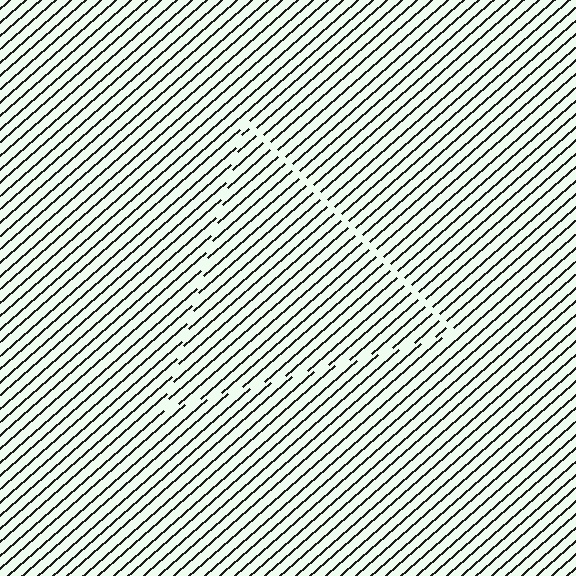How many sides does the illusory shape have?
3 sides — the line-ends trace a triangle.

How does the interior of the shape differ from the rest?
The interior of the shape contains the same grating, shifted by half a period — the contour is defined by the phase discontinuity where line-ends from the inner and outer gratings abut.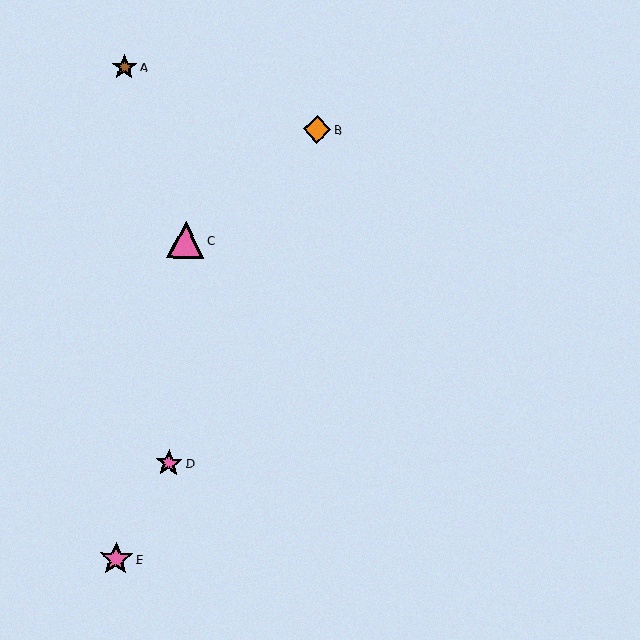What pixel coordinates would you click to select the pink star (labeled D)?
Click at (169, 463) to select the pink star D.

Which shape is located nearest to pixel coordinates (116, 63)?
The brown star (labeled A) at (124, 67) is nearest to that location.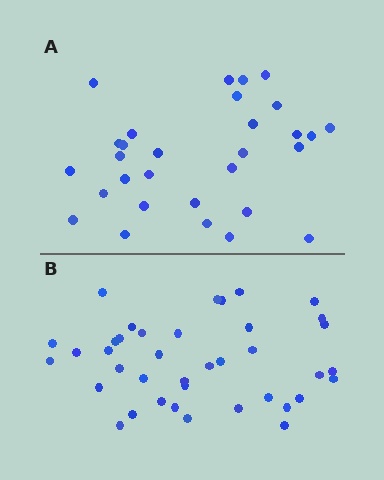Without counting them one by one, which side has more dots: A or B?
Region B (the bottom region) has more dots.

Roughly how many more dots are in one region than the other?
Region B has roughly 8 or so more dots than region A.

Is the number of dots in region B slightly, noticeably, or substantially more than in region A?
Region B has noticeably more, but not dramatically so. The ratio is roughly 1.3 to 1.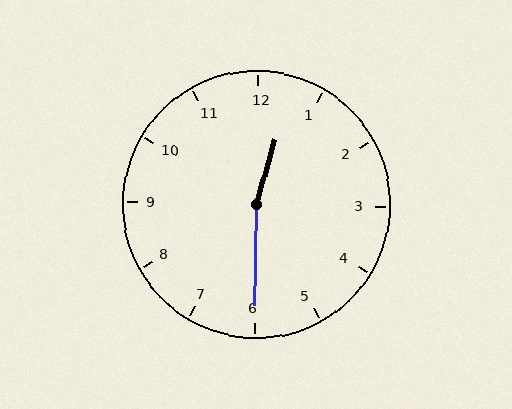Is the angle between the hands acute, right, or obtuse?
It is obtuse.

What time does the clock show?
12:30.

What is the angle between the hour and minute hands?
Approximately 165 degrees.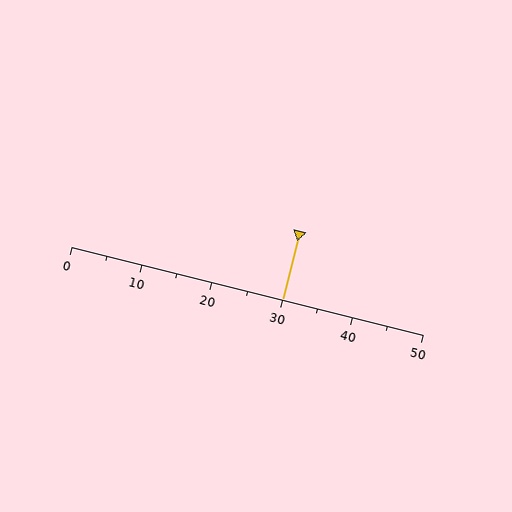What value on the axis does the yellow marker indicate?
The marker indicates approximately 30.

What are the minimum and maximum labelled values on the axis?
The axis runs from 0 to 50.